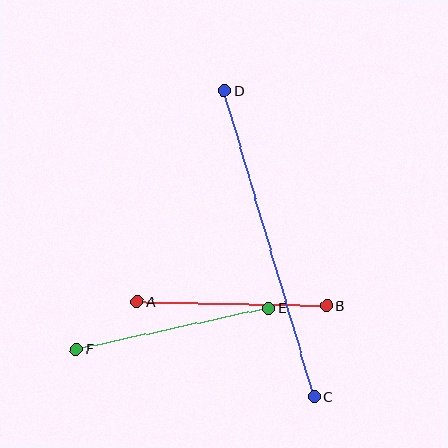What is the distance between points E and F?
The distance is approximately 197 pixels.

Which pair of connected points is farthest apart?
Points C and D are farthest apart.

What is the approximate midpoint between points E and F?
The midpoint is at approximately (173, 329) pixels.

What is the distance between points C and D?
The distance is approximately 319 pixels.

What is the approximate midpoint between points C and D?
The midpoint is at approximately (269, 244) pixels.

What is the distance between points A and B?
The distance is approximately 190 pixels.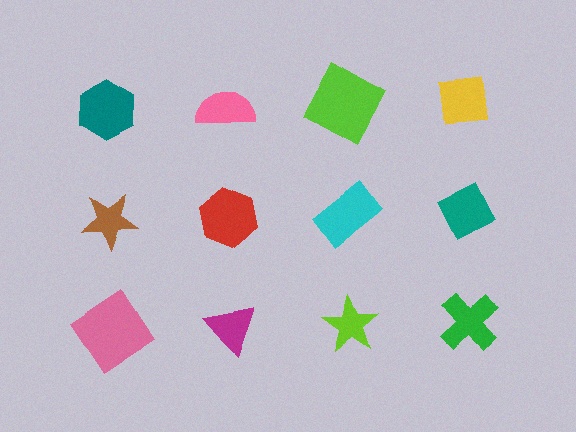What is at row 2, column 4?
A teal diamond.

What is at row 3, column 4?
A green cross.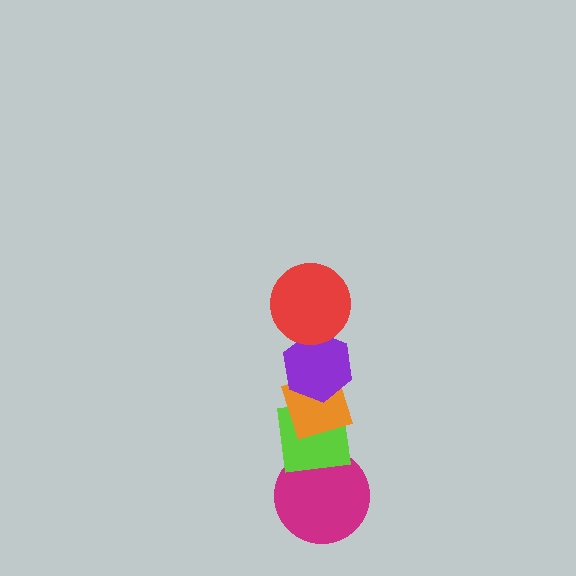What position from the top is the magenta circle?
The magenta circle is 5th from the top.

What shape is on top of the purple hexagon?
The red circle is on top of the purple hexagon.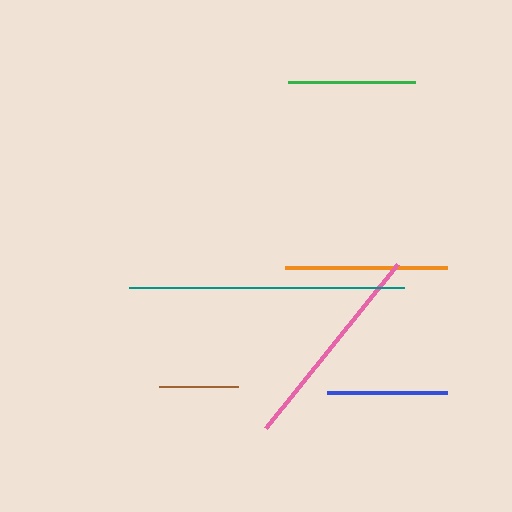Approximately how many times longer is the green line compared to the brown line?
The green line is approximately 1.6 times the length of the brown line.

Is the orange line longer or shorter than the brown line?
The orange line is longer than the brown line.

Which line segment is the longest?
The teal line is the longest at approximately 275 pixels.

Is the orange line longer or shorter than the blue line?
The orange line is longer than the blue line.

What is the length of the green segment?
The green segment is approximately 128 pixels long.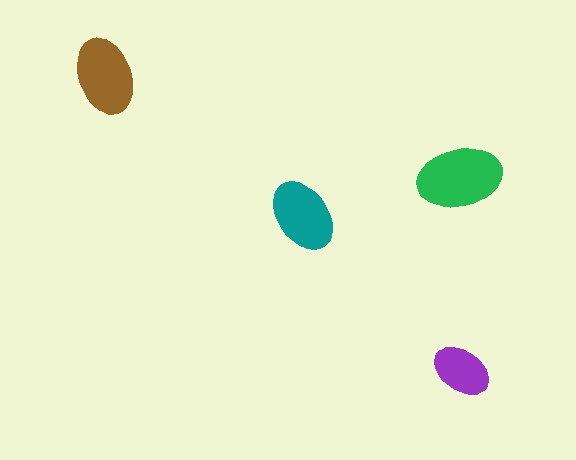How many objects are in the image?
There are 4 objects in the image.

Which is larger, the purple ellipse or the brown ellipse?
The brown one.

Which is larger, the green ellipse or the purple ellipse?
The green one.